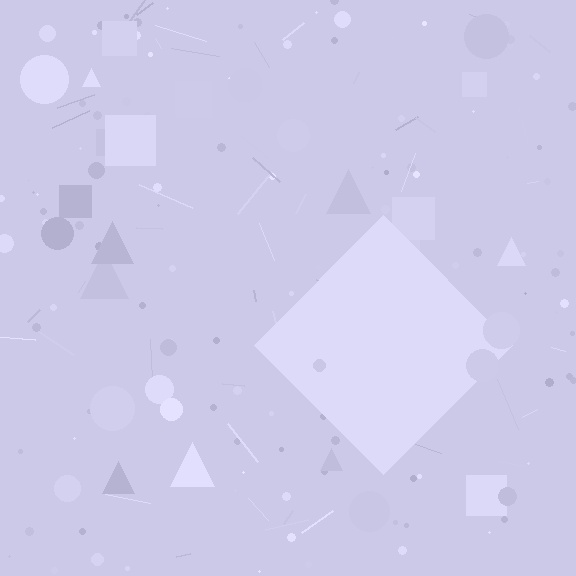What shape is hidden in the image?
A diamond is hidden in the image.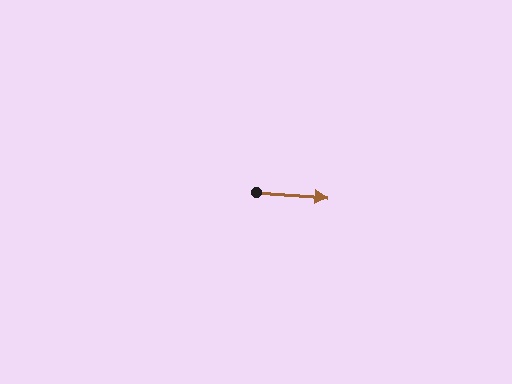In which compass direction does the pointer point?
East.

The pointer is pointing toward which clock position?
Roughly 3 o'clock.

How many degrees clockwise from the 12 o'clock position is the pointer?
Approximately 94 degrees.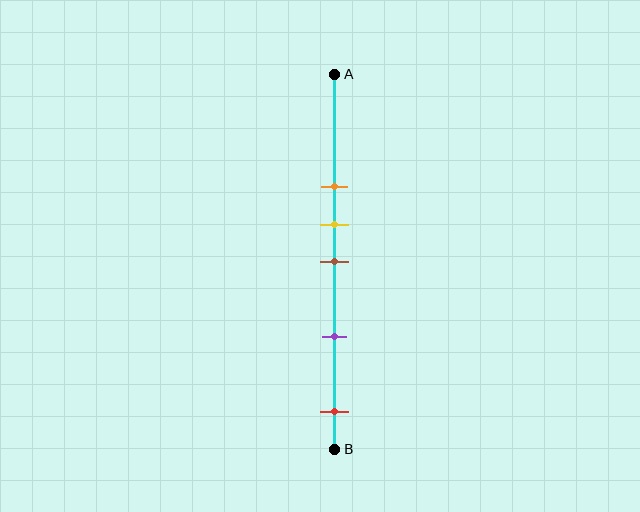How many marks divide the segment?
There are 5 marks dividing the segment.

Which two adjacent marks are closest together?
The yellow and brown marks are the closest adjacent pair.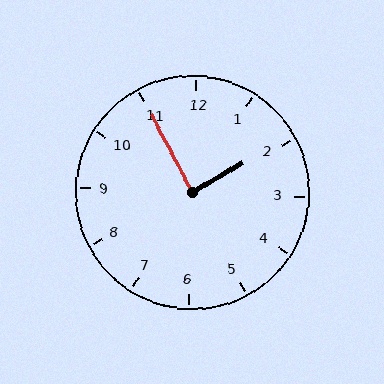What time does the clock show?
1:55.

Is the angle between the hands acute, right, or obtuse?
It is right.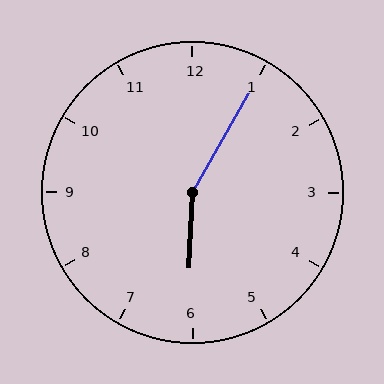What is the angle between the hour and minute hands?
Approximately 152 degrees.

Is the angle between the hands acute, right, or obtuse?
It is obtuse.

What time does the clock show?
6:05.